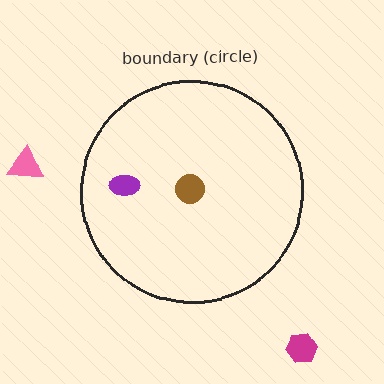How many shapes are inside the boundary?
2 inside, 2 outside.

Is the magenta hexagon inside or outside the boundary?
Outside.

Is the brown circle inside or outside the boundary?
Inside.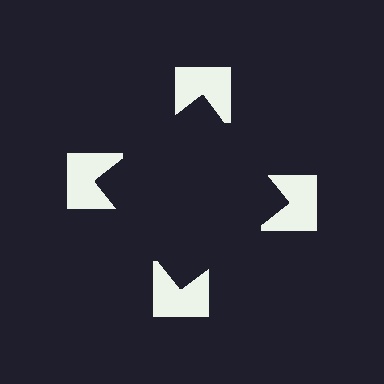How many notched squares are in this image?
There are 4 — one at each vertex of the illusory square.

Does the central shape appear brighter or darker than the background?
It typically appears slightly darker than the background, even though no actual brightness change is drawn.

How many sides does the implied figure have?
4 sides.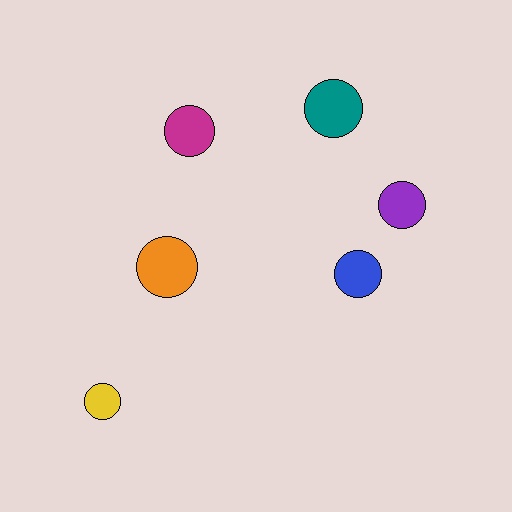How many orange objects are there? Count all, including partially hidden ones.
There is 1 orange object.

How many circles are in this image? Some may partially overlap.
There are 6 circles.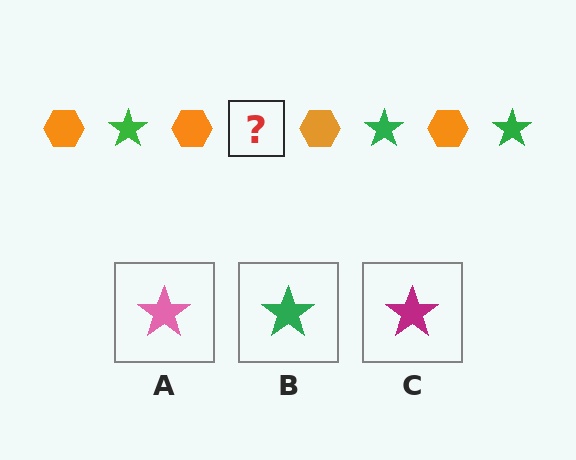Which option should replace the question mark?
Option B.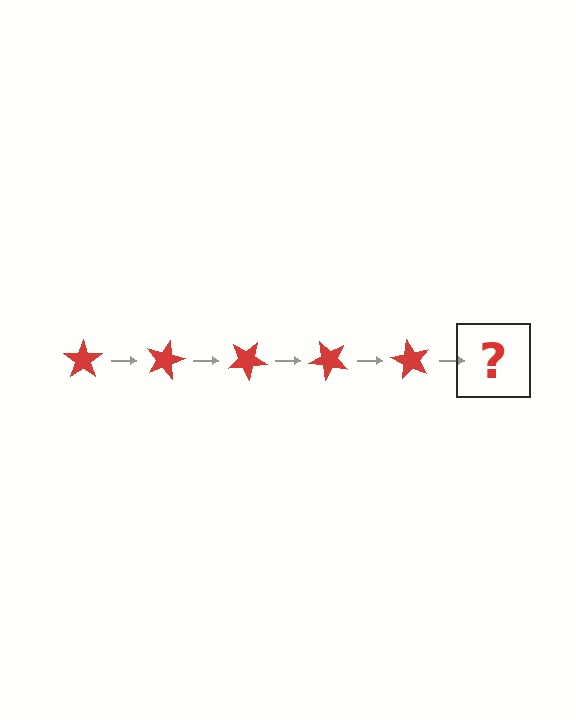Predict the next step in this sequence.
The next step is a red star rotated 75 degrees.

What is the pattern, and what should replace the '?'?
The pattern is that the star rotates 15 degrees each step. The '?' should be a red star rotated 75 degrees.